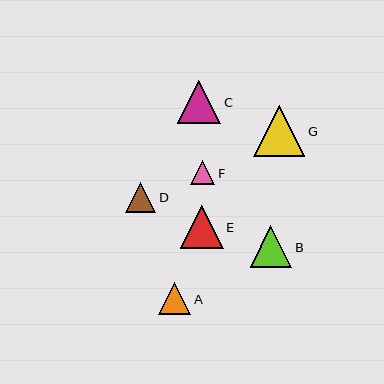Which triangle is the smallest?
Triangle F is the smallest with a size of approximately 24 pixels.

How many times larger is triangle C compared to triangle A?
Triangle C is approximately 1.4 times the size of triangle A.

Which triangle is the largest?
Triangle G is the largest with a size of approximately 51 pixels.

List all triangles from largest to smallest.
From largest to smallest: G, C, E, B, A, D, F.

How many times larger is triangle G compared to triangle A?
Triangle G is approximately 1.6 times the size of triangle A.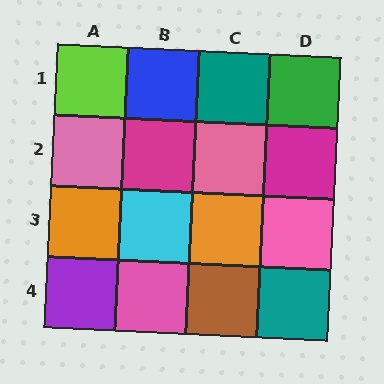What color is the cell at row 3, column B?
Cyan.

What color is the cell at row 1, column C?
Teal.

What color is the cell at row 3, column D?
Pink.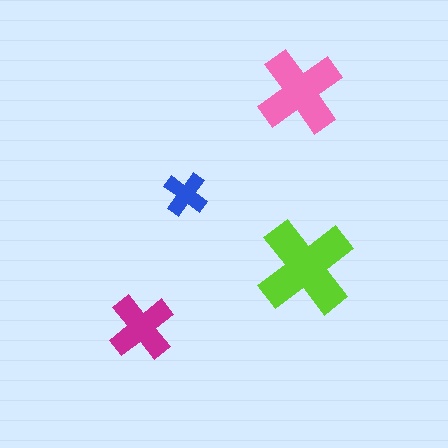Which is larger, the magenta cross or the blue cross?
The magenta one.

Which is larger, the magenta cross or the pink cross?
The pink one.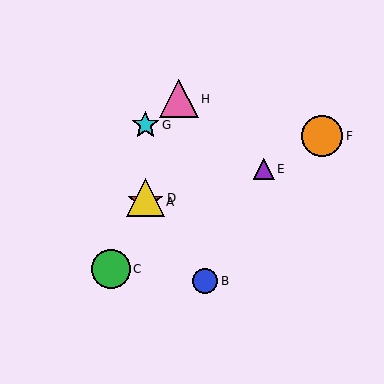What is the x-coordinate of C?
Object C is at x≈111.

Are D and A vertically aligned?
Yes, both are at x≈145.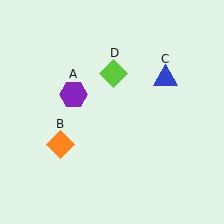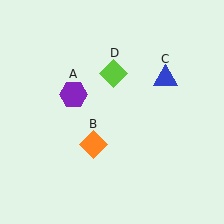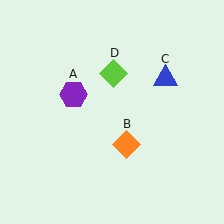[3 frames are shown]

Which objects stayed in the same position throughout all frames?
Purple hexagon (object A) and blue triangle (object C) and lime diamond (object D) remained stationary.